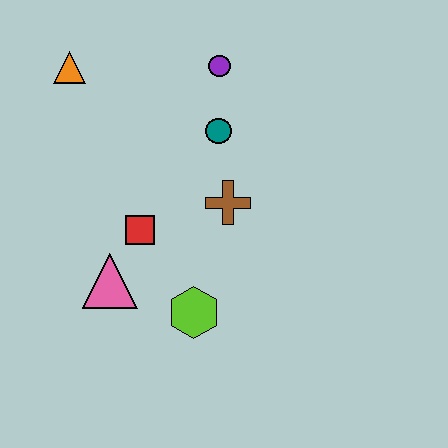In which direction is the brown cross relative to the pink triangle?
The brown cross is to the right of the pink triangle.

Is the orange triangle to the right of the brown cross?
No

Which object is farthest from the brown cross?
The orange triangle is farthest from the brown cross.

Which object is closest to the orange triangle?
The purple circle is closest to the orange triangle.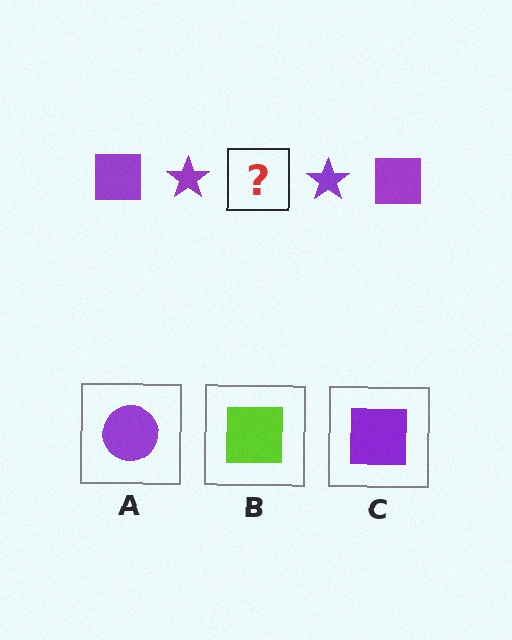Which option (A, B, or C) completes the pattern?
C.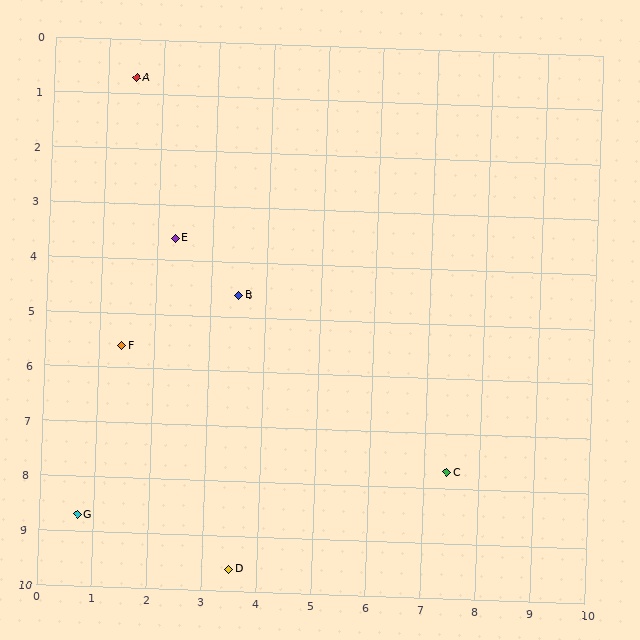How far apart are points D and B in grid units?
Points D and B are about 5.0 grid units apart.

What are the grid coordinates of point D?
Point D is at approximately (3.5, 9.6).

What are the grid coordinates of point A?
Point A is at approximately (1.5, 0.7).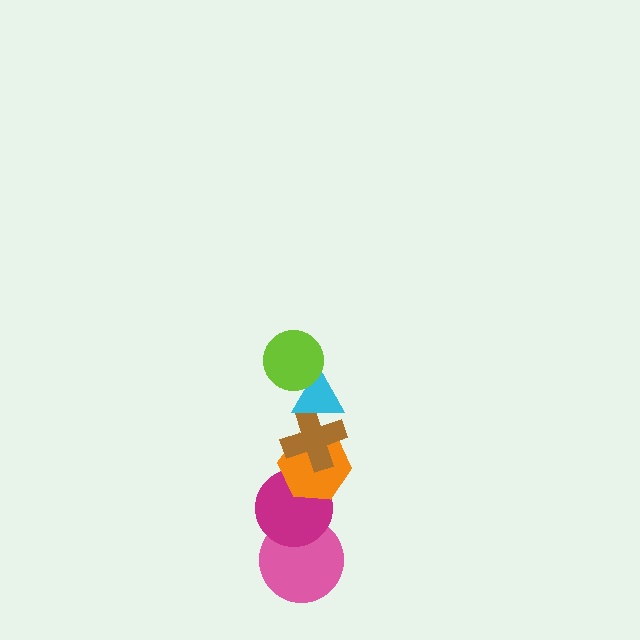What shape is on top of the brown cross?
The cyan triangle is on top of the brown cross.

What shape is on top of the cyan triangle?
The lime circle is on top of the cyan triangle.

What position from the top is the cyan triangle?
The cyan triangle is 2nd from the top.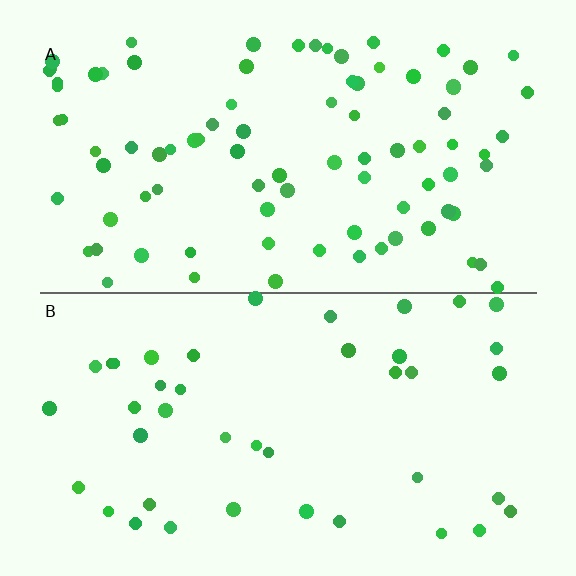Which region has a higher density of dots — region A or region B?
A (the top).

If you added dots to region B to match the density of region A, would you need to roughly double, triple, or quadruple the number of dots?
Approximately double.